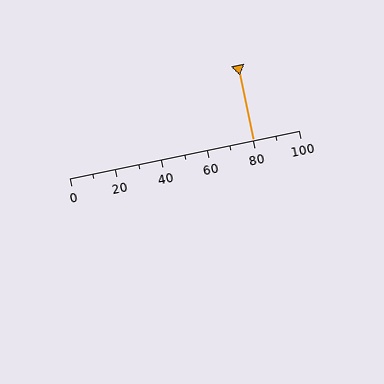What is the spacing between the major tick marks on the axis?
The major ticks are spaced 20 apart.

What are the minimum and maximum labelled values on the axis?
The axis runs from 0 to 100.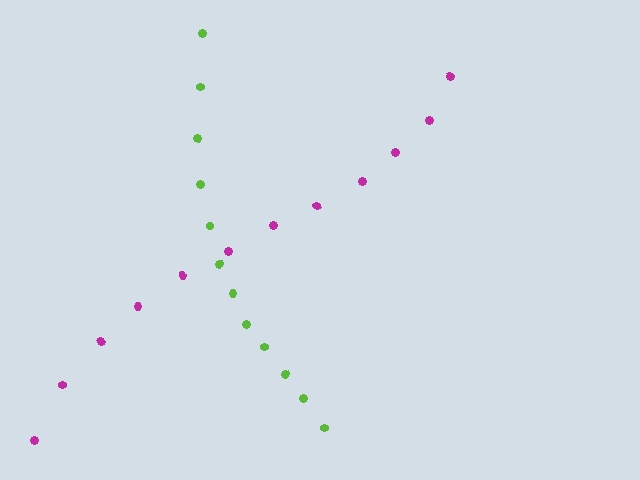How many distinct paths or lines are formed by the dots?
There are 2 distinct paths.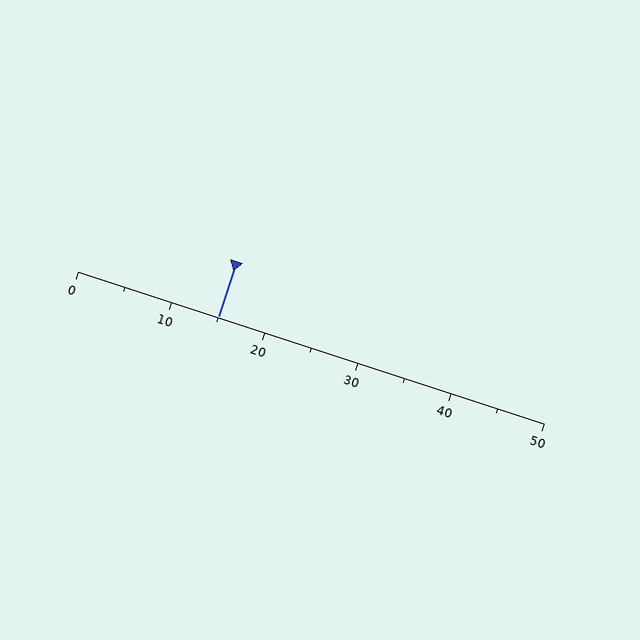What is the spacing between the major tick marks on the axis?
The major ticks are spaced 10 apart.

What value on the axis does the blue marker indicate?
The marker indicates approximately 15.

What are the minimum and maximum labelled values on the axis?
The axis runs from 0 to 50.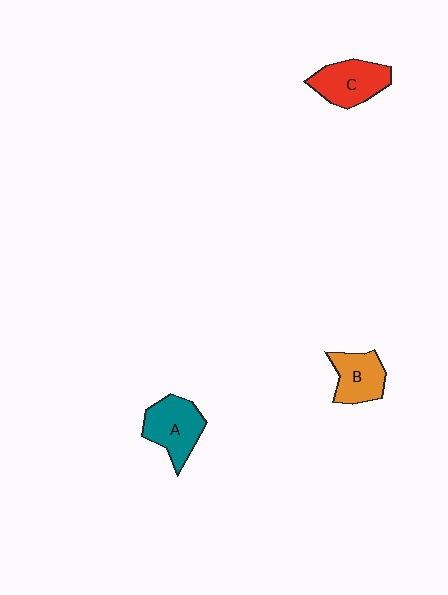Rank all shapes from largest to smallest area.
From largest to smallest: A (teal), C (red), B (orange).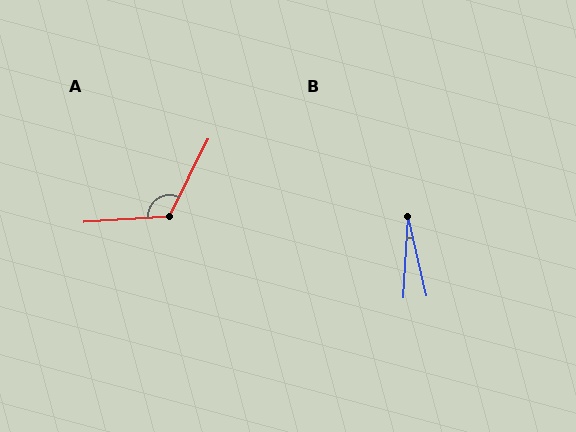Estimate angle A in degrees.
Approximately 120 degrees.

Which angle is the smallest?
B, at approximately 16 degrees.